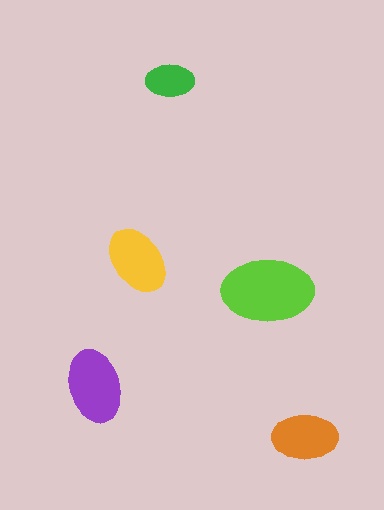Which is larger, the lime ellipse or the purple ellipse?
The lime one.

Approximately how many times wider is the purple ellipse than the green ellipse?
About 1.5 times wider.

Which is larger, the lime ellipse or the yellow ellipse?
The lime one.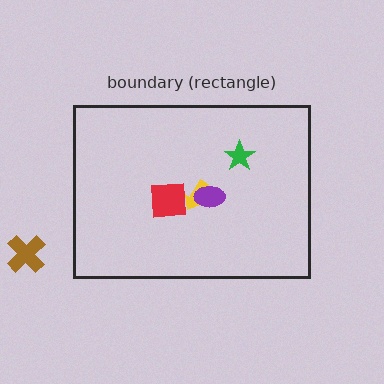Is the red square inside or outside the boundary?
Inside.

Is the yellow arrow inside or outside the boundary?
Inside.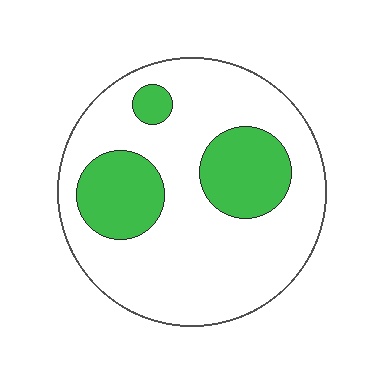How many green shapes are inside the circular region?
3.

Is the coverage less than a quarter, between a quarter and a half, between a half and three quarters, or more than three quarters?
Between a quarter and a half.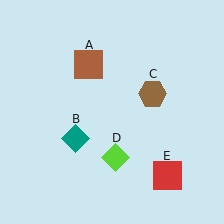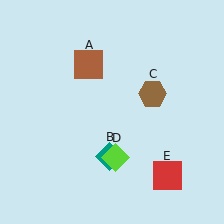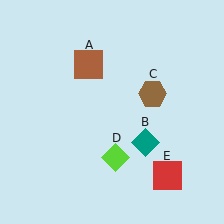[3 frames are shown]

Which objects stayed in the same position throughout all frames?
Brown square (object A) and brown hexagon (object C) and lime diamond (object D) and red square (object E) remained stationary.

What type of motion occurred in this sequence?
The teal diamond (object B) rotated counterclockwise around the center of the scene.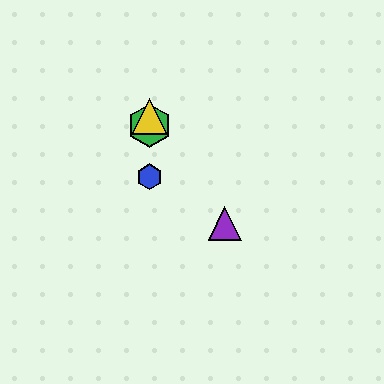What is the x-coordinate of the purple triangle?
The purple triangle is at x≈225.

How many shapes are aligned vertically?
4 shapes (the red diamond, the blue hexagon, the green hexagon, the yellow triangle) are aligned vertically.